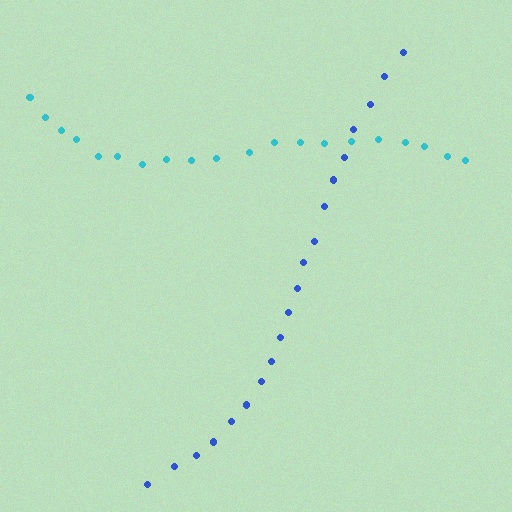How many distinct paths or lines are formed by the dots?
There are 2 distinct paths.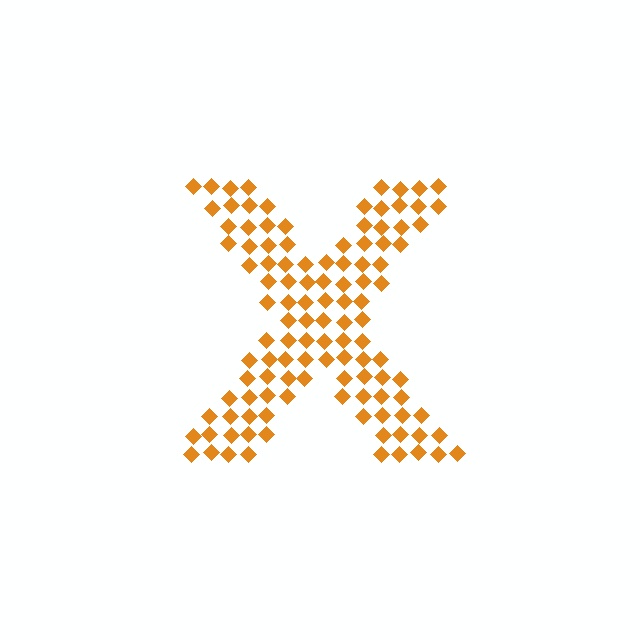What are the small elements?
The small elements are diamonds.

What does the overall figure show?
The overall figure shows the letter X.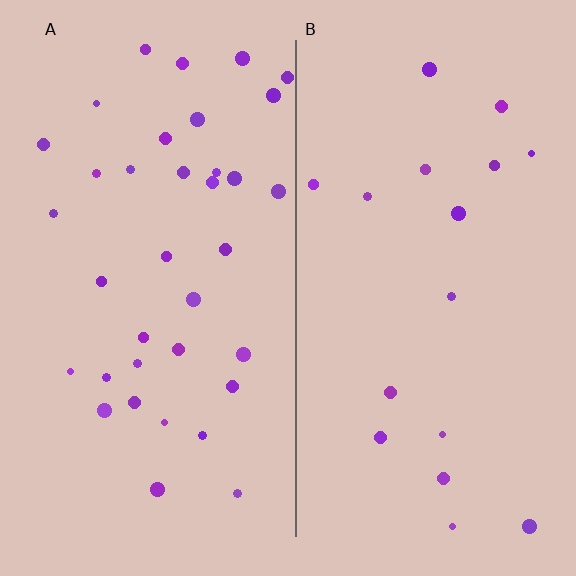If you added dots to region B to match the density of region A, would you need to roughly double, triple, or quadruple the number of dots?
Approximately double.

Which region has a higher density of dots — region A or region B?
A (the left).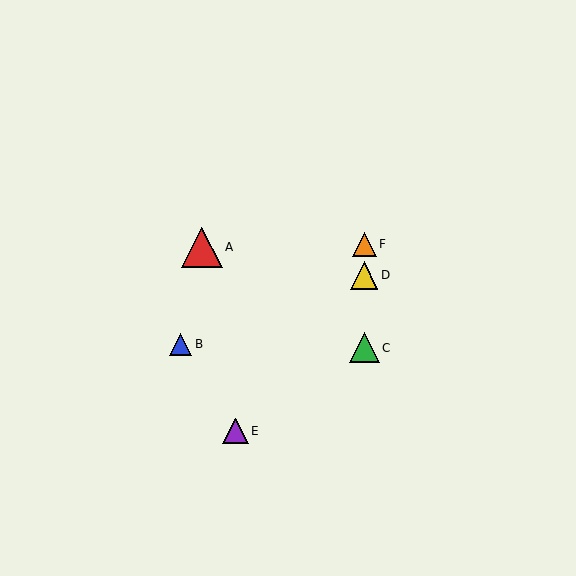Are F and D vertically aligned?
Yes, both are at x≈364.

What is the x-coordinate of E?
Object E is at x≈236.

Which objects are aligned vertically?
Objects C, D, F are aligned vertically.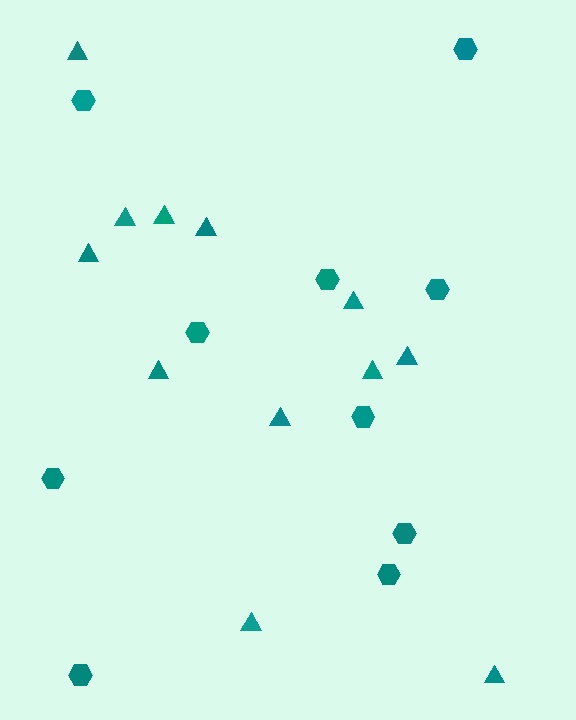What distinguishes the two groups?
There are 2 groups: one group of triangles (12) and one group of hexagons (10).